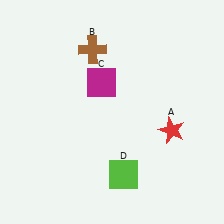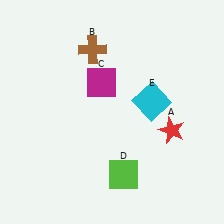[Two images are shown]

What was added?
A cyan square (E) was added in Image 2.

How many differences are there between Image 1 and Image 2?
There is 1 difference between the two images.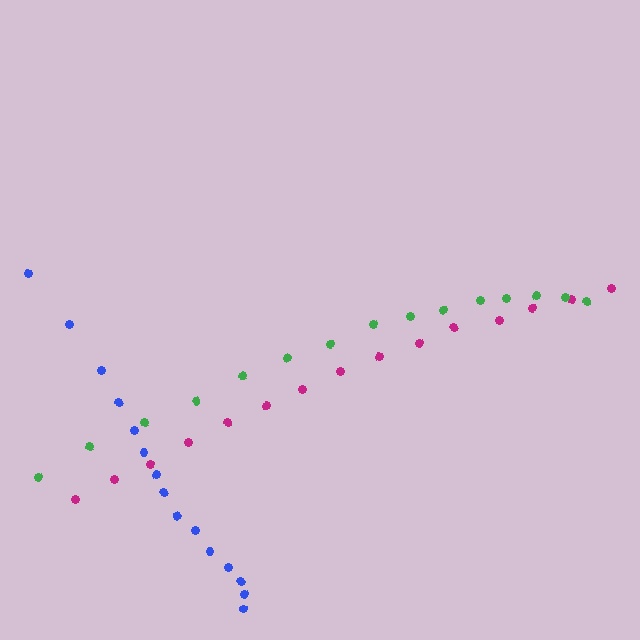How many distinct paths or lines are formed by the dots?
There are 3 distinct paths.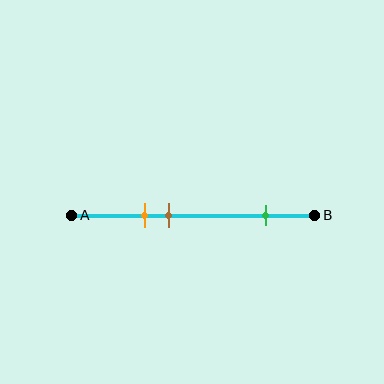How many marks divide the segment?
There are 3 marks dividing the segment.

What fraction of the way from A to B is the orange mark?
The orange mark is approximately 30% (0.3) of the way from A to B.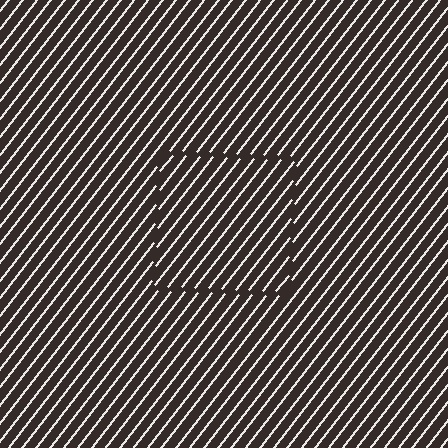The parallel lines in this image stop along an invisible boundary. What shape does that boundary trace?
An illusory square. The interior of the shape contains the same grating, shifted by half a period — the contour is defined by the phase discontinuity where line-ends from the inner and outer gratings abut.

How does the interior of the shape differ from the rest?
The interior of the shape contains the same grating, shifted by half a period — the contour is defined by the phase discontinuity where line-ends from the inner and outer gratings abut.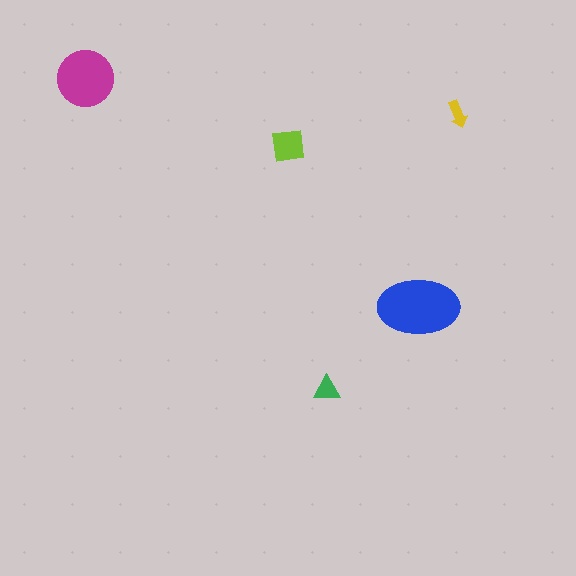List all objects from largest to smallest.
The blue ellipse, the magenta circle, the lime square, the green triangle, the yellow arrow.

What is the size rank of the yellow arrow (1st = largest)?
5th.